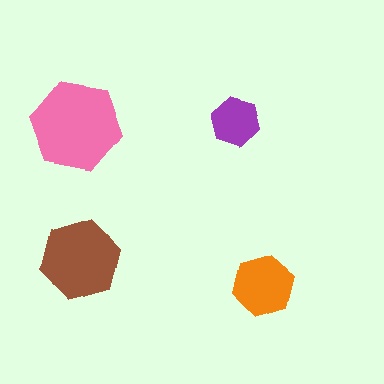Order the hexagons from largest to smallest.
the pink one, the brown one, the orange one, the purple one.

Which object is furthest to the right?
The orange hexagon is rightmost.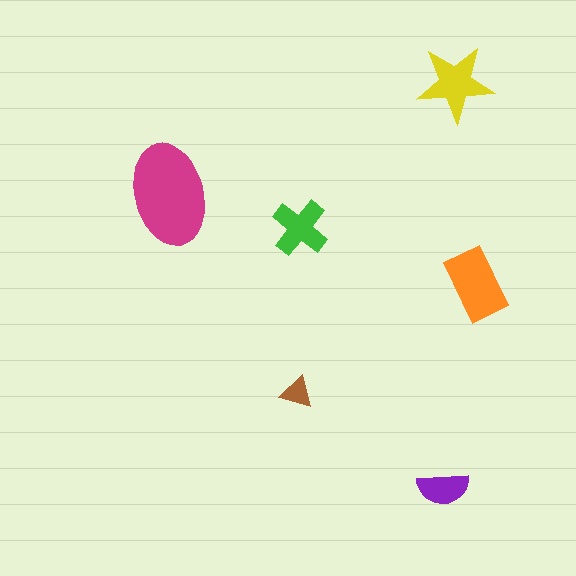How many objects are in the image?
There are 6 objects in the image.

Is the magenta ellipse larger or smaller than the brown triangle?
Larger.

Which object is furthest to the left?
The magenta ellipse is leftmost.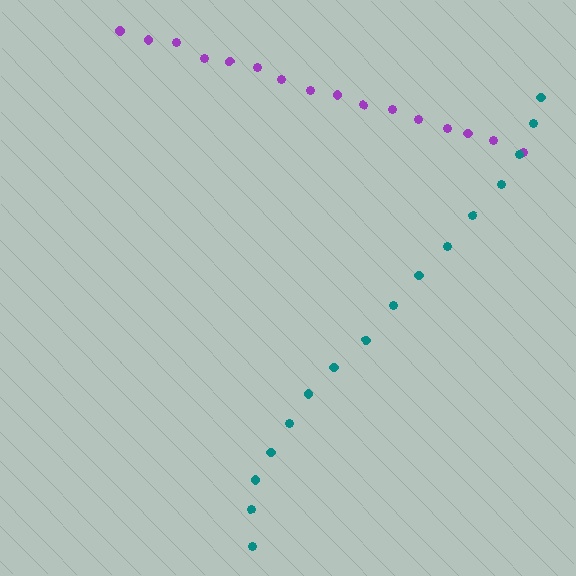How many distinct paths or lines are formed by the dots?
There are 2 distinct paths.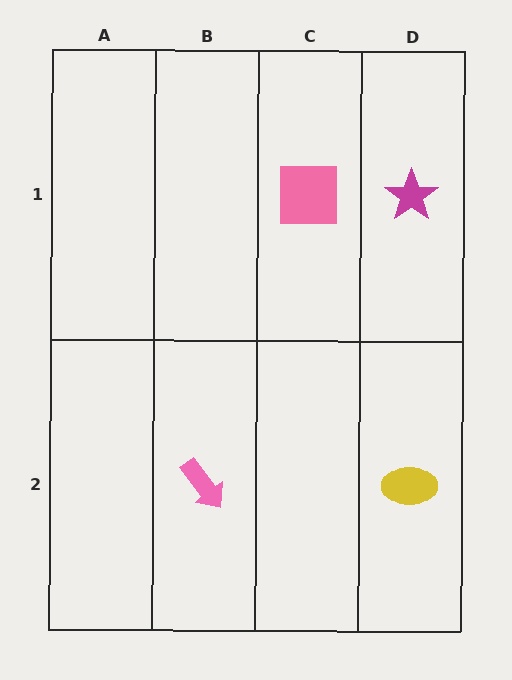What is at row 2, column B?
A pink arrow.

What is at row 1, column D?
A magenta star.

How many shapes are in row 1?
2 shapes.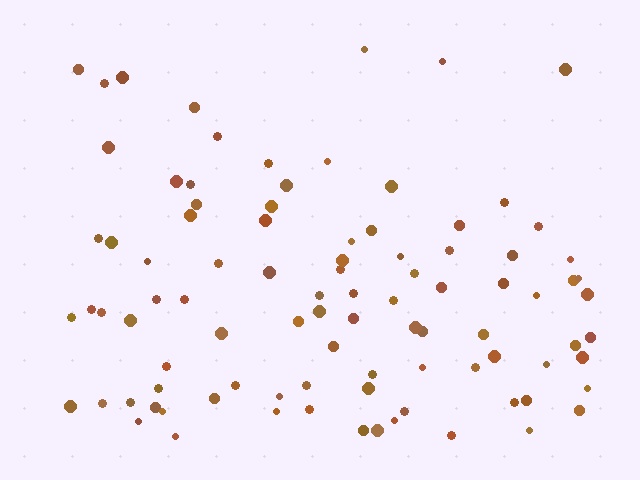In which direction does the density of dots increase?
From top to bottom, with the bottom side densest.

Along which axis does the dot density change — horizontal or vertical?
Vertical.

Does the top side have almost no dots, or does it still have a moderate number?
Still a moderate number, just noticeably fewer than the bottom.